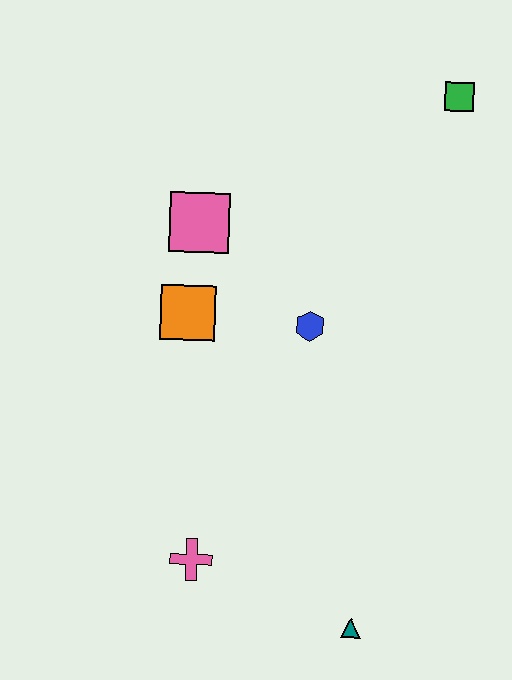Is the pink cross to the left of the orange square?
No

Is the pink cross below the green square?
Yes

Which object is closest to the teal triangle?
The pink cross is closest to the teal triangle.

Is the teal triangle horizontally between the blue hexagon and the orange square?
No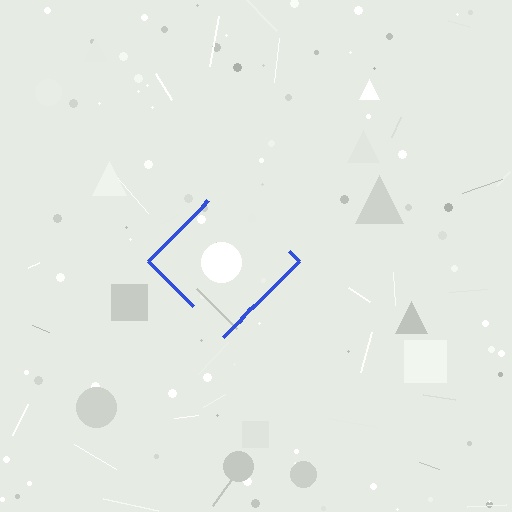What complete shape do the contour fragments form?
The contour fragments form a diamond.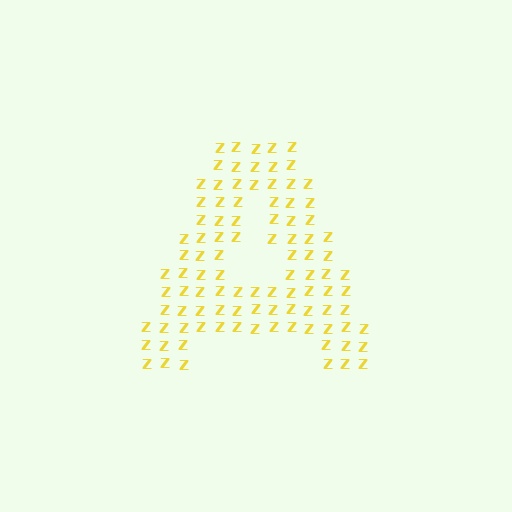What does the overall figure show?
The overall figure shows the letter A.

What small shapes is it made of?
It is made of small letter Z's.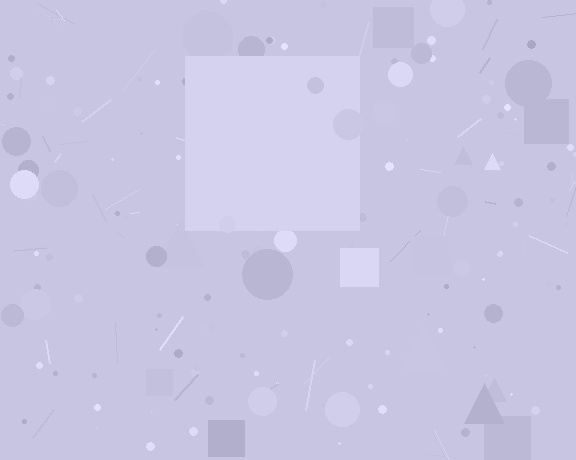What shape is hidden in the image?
A square is hidden in the image.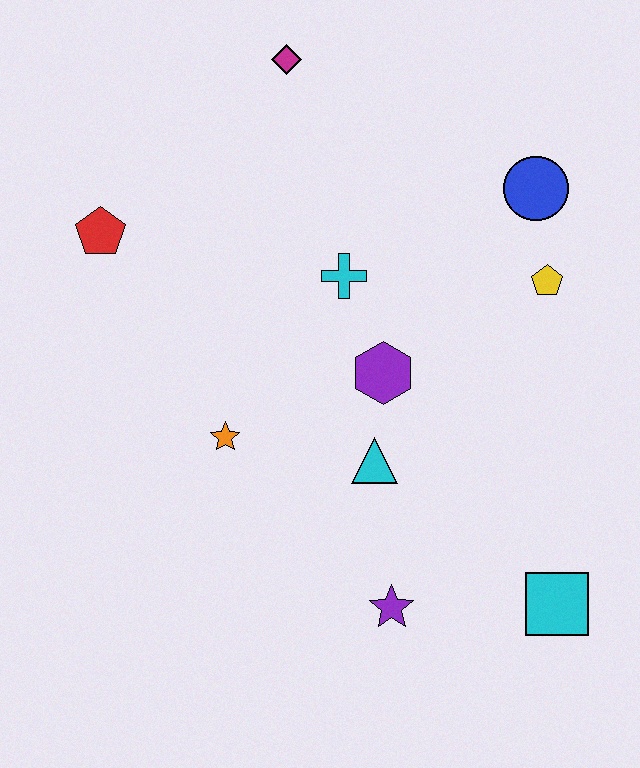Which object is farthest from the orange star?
The blue circle is farthest from the orange star.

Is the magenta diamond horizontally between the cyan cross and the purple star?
No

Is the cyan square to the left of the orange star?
No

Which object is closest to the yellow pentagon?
The blue circle is closest to the yellow pentagon.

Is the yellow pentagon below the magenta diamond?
Yes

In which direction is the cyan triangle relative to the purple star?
The cyan triangle is above the purple star.